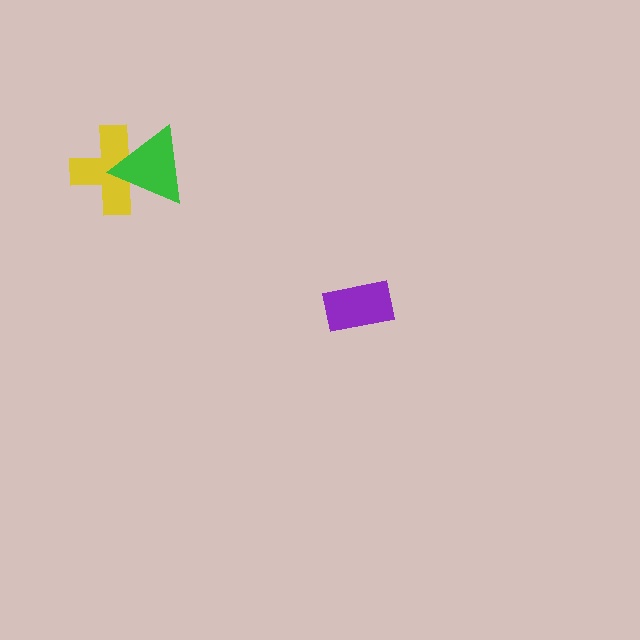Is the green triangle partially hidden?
No, no other shape covers it.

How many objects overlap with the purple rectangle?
0 objects overlap with the purple rectangle.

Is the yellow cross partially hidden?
Yes, it is partially covered by another shape.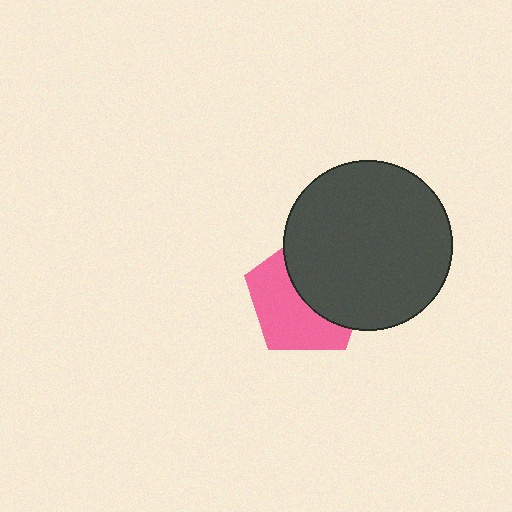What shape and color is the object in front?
The object in front is a dark gray circle.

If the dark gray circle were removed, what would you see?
You would see the complete pink pentagon.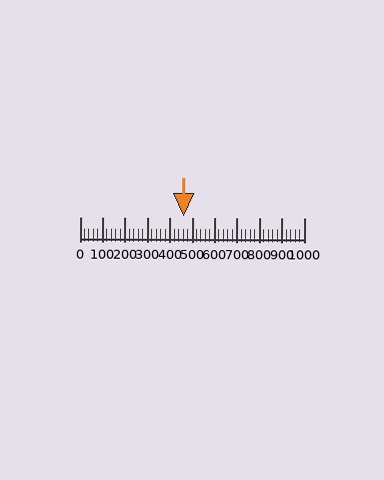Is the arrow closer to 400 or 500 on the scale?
The arrow is closer to 500.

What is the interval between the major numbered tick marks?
The major tick marks are spaced 100 units apart.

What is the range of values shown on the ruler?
The ruler shows values from 0 to 1000.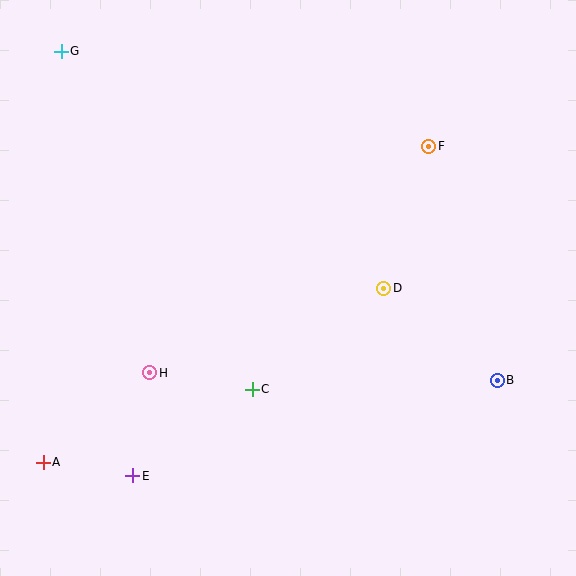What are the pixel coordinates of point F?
Point F is at (429, 146).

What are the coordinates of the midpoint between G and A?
The midpoint between G and A is at (52, 257).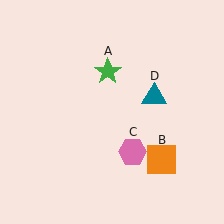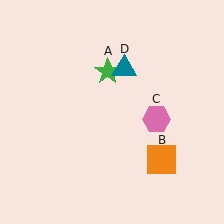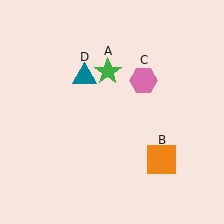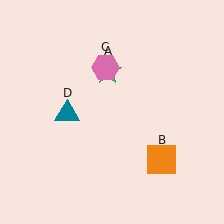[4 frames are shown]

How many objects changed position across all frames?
2 objects changed position: pink hexagon (object C), teal triangle (object D).